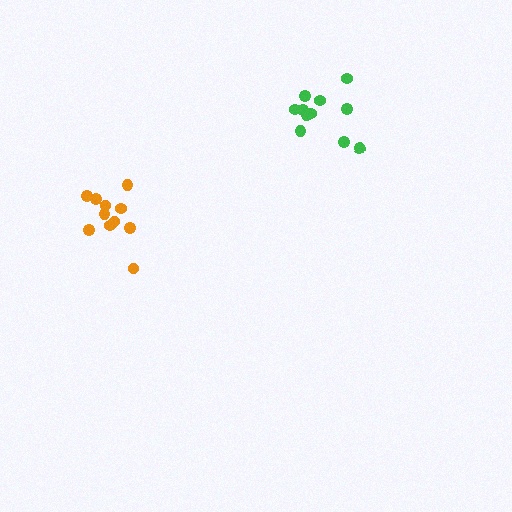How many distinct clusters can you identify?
There are 2 distinct clusters.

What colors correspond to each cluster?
The clusters are colored: green, orange.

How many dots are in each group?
Group 1: 12 dots, Group 2: 11 dots (23 total).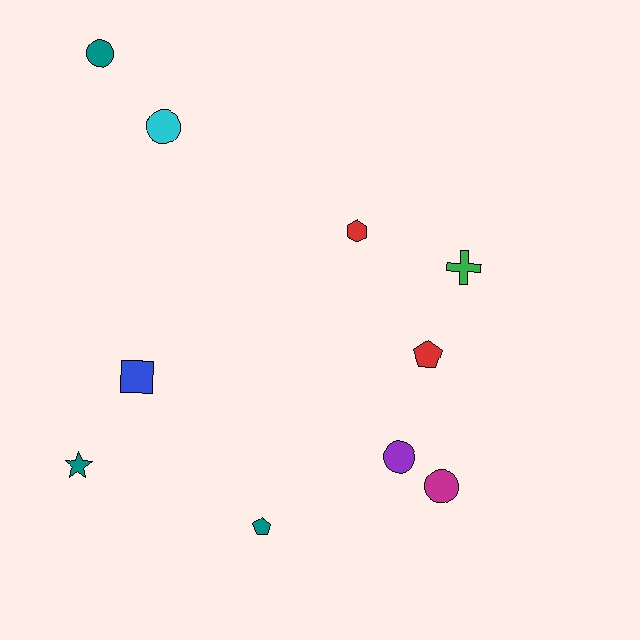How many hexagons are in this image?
There is 1 hexagon.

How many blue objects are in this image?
There is 1 blue object.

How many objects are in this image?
There are 10 objects.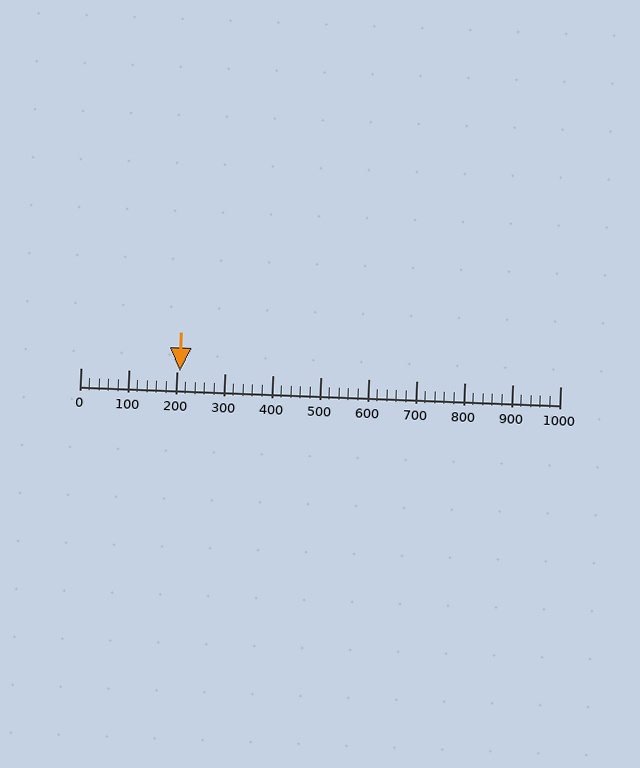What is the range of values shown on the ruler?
The ruler shows values from 0 to 1000.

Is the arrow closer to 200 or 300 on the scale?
The arrow is closer to 200.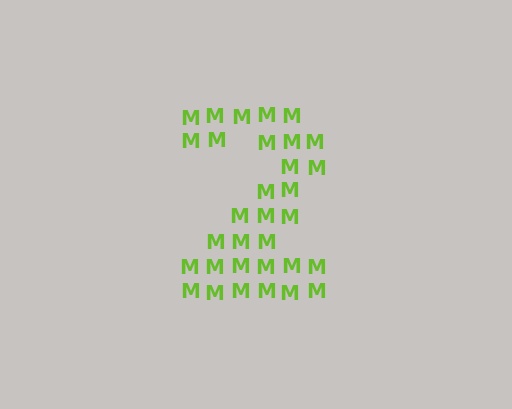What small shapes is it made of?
It is made of small letter M's.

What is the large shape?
The large shape is the digit 2.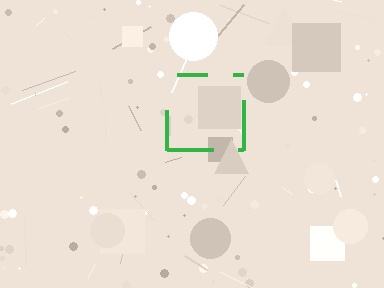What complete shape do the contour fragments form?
The contour fragments form a square.